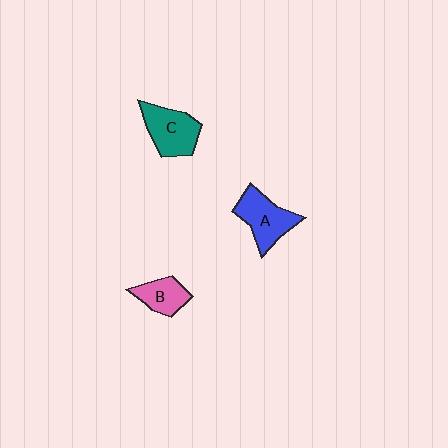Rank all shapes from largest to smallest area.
From largest to smallest: C (teal), A (blue), B (pink).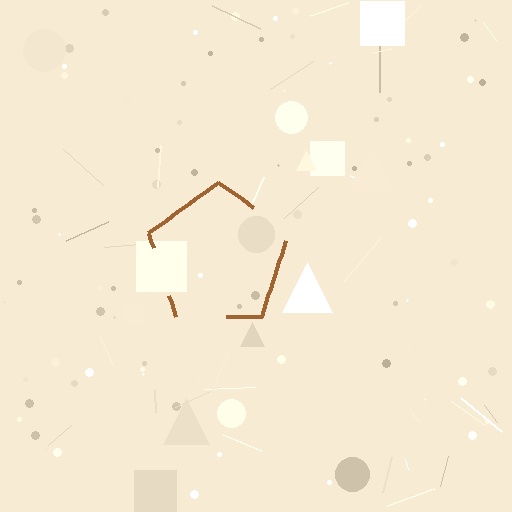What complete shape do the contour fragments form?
The contour fragments form a pentagon.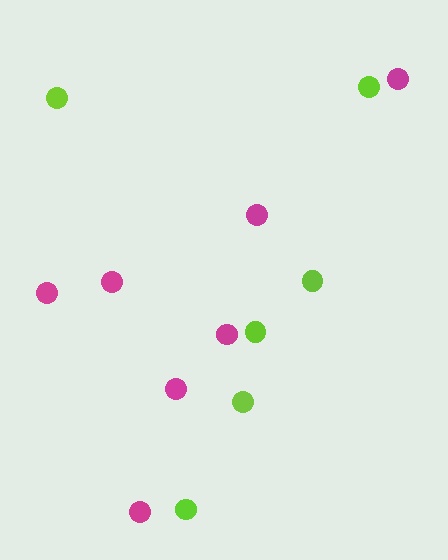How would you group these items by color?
There are 2 groups: one group of magenta circles (7) and one group of lime circles (6).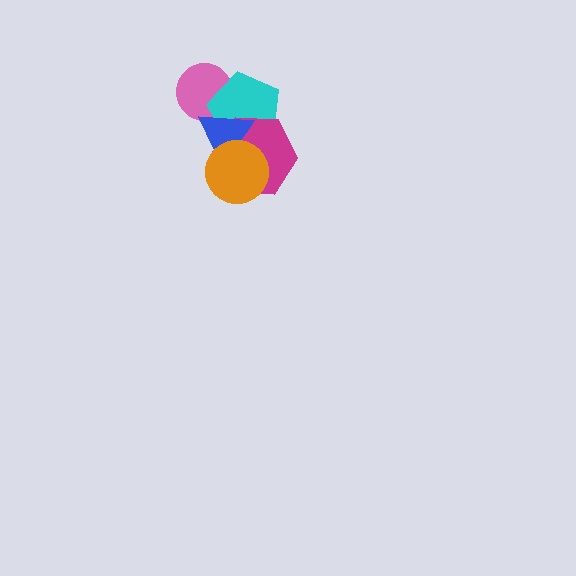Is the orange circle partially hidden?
No, no other shape covers it.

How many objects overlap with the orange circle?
2 objects overlap with the orange circle.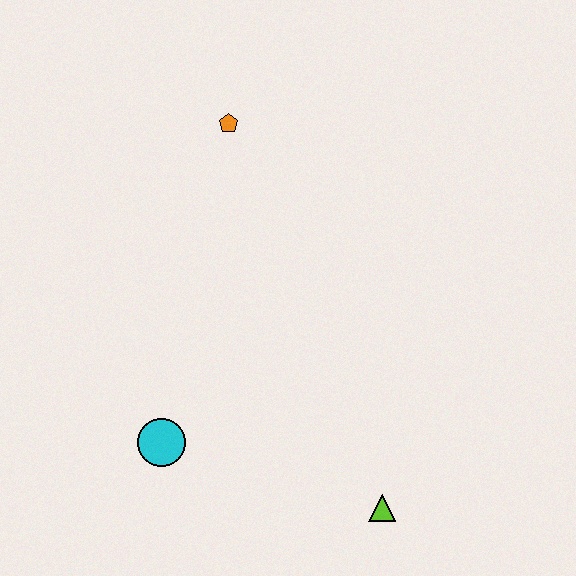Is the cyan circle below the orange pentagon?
Yes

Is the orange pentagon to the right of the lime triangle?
No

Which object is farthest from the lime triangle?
The orange pentagon is farthest from the lime triangle.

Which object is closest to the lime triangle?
The cyan circle is closest to the lime triangle.